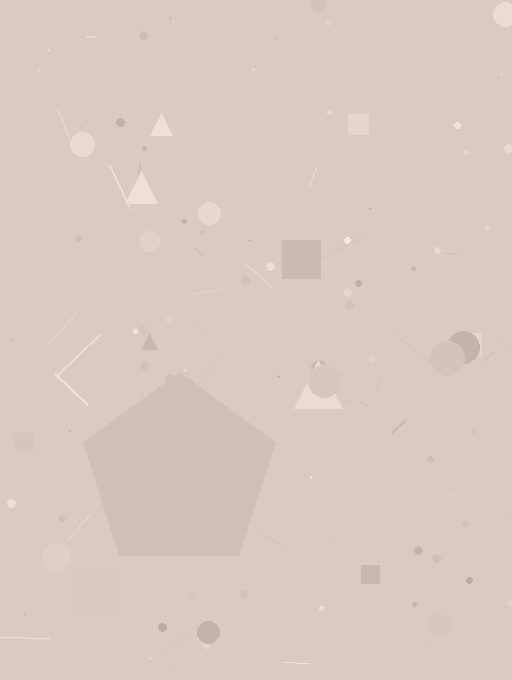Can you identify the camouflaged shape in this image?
The camouflaged shape is a pentagon.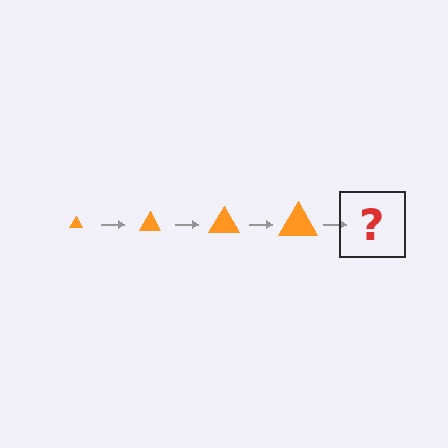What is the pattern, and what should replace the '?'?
The pattern is that the triangle gets progressively larger each step. The '?' should be an orange triangle, larger than the previous one.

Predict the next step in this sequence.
The next step is an orange triangle, larger than the previous one.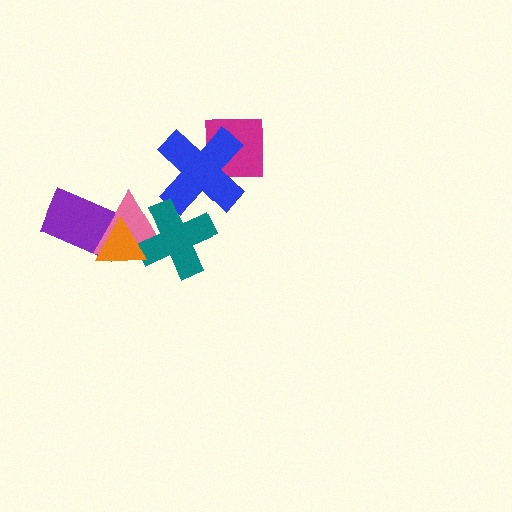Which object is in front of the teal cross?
The orange triangle is in front of the teal cross.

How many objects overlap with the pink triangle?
3 objects overlap with the pink triangle.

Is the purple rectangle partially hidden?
Yes, it is partially covered by another shape.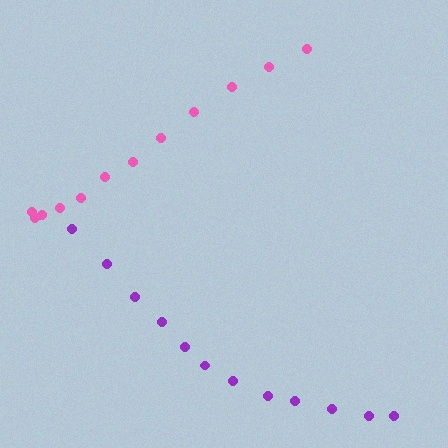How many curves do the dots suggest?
There are 2 distinct paths.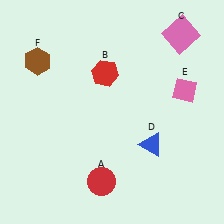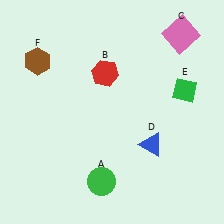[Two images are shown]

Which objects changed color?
A changed from red to green. E changed from pink to green.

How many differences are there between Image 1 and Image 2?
There are 2 differences between the two images.